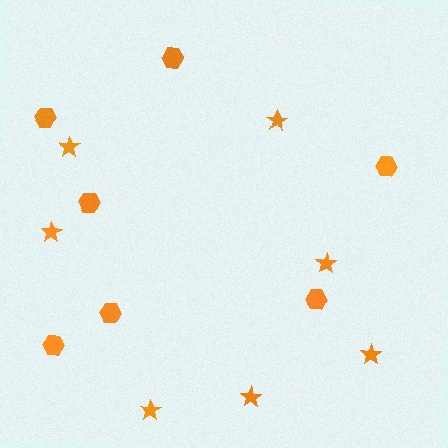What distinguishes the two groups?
There are 2 groups: one group of stars (7) and one group of hexagons (7).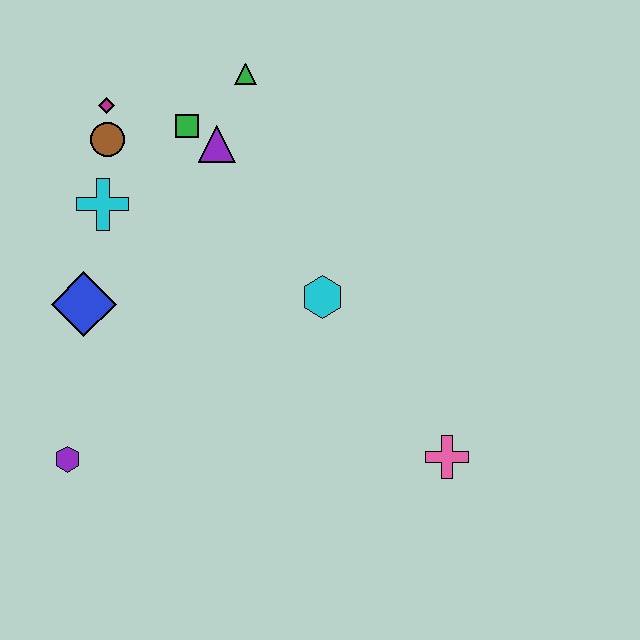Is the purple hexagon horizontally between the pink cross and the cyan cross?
No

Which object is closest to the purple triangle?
The green square is closest to the purple triangle.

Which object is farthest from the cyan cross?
The pink cross is farthest from the cyan cross.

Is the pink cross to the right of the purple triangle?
Yes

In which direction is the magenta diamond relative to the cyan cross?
The magenta diamond is above the cyan cross.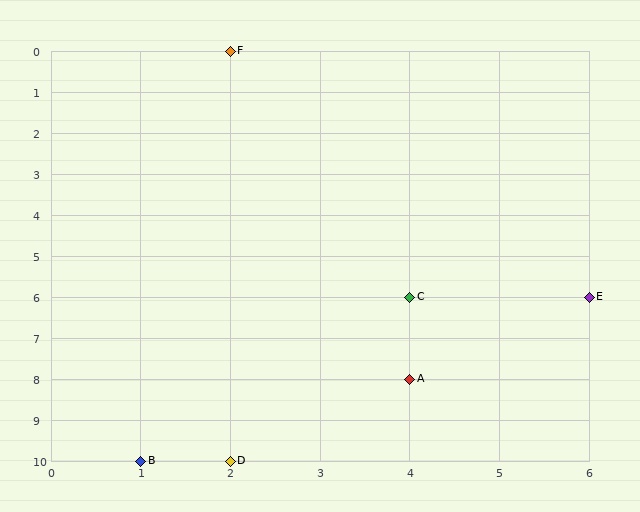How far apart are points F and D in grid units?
Points F and D are 10 rows apart.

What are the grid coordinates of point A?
Point A is at grid coordinates (4, 8).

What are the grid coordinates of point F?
Point F is at grid coordinates (2, 0).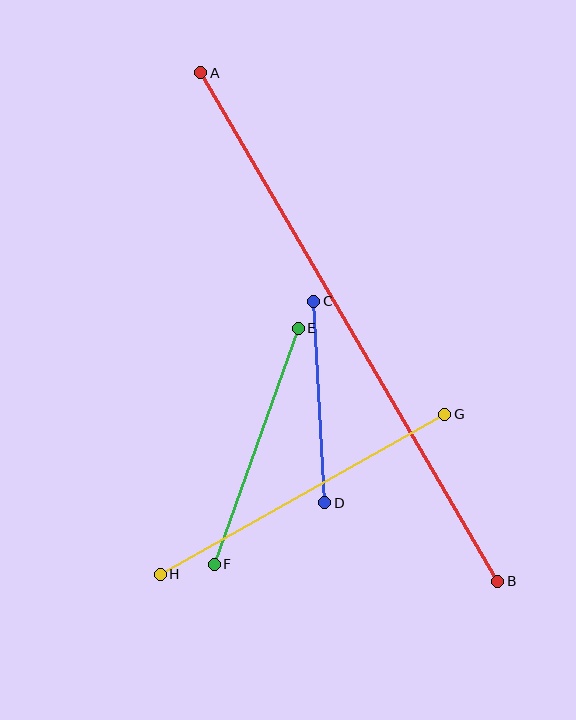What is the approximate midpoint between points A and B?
The midpoint is at approximately (349, 327) pixels.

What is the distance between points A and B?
The distance is approximately 588 pixels.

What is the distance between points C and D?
The distance is approximately 202 pixels.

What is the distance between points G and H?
The distance is approximately 326 pixels.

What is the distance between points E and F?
The distance is approximately 250 pixels.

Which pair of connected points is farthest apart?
Points A and B are farthest apart.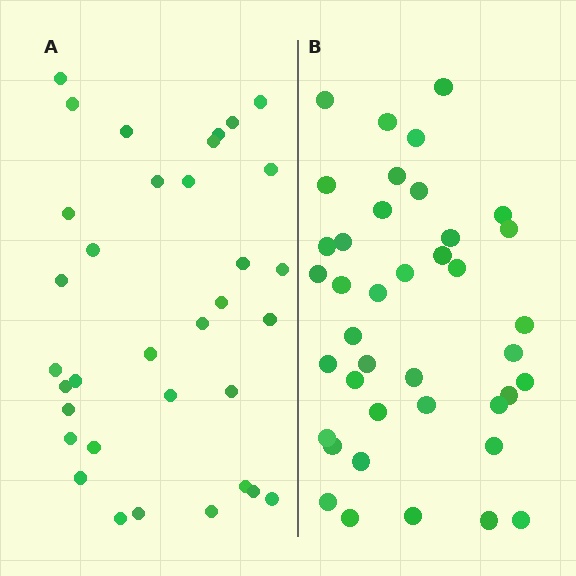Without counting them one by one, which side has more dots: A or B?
Region B (the right region) has more dots.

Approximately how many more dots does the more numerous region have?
Region B has about 6 more dots than region A.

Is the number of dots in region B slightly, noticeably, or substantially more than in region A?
Region B has only slightly more — the two regions are fairly close. The ratio is roughly 1.2 to 1.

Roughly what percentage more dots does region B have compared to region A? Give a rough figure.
About 20% more.